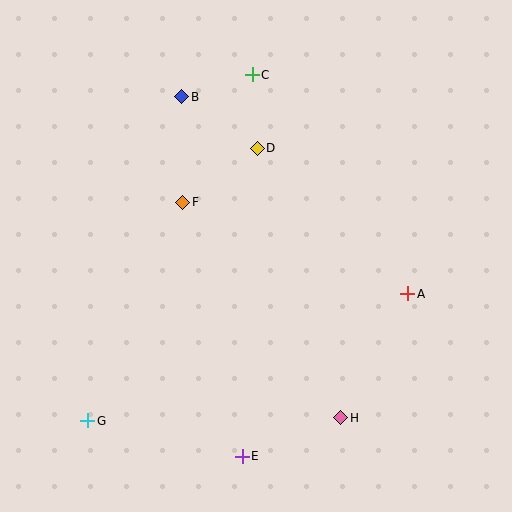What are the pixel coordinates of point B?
Point B is at (182, 97).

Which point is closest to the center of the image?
Point F at (183, 202) is closest to the center.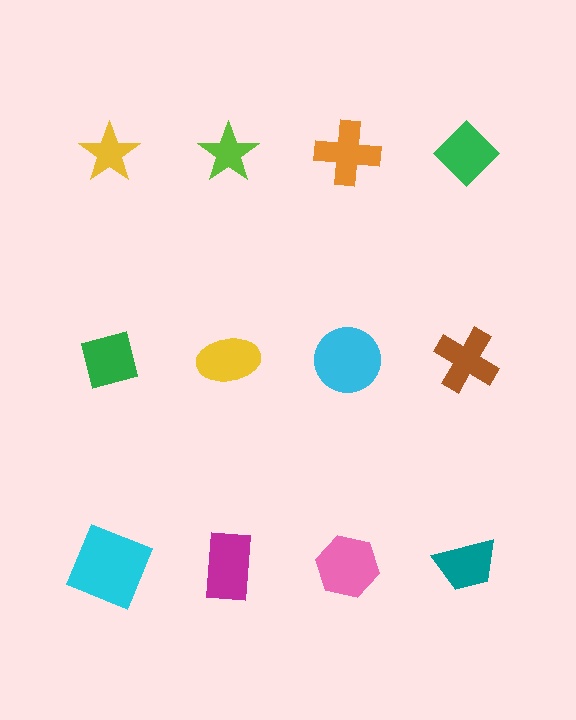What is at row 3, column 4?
A teal trapezoid.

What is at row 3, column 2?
A magenta rectangle.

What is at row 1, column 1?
A yellow star.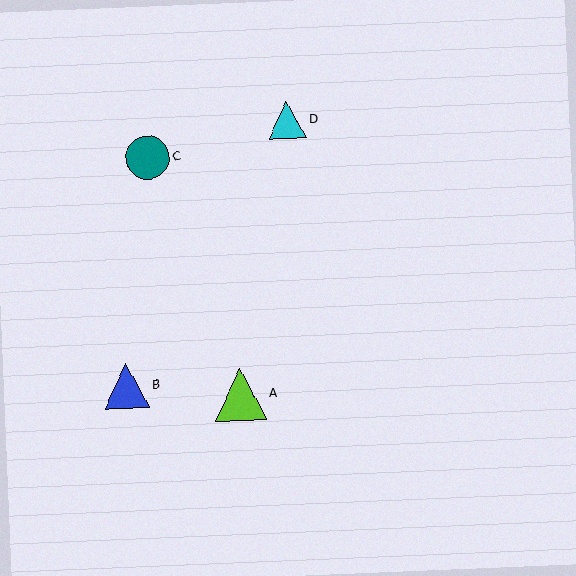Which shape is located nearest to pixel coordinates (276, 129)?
The cyan triangle (labeled D) at (287, 120) is nearest to that location.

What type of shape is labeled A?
Shape A is a lime triangle.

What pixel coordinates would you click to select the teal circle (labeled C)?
Click at (148, 157) to select the teal circle C.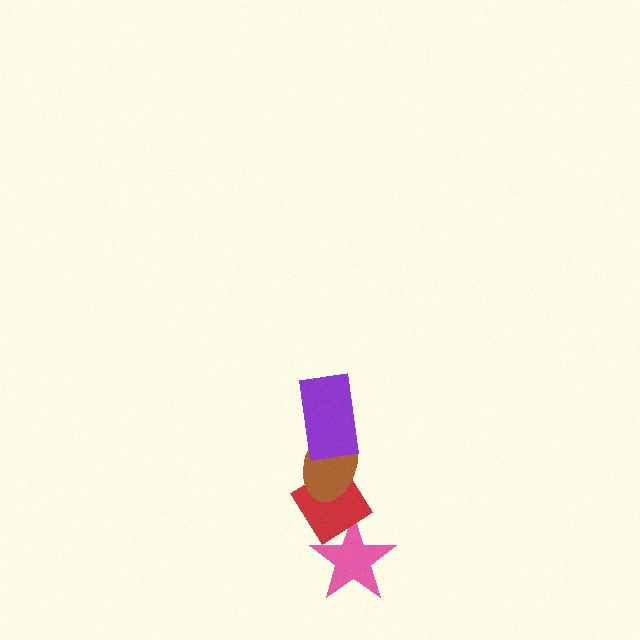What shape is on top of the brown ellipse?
The purple rectangle is on top of the brown ellipse.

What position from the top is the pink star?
The pink star is 4th from the top.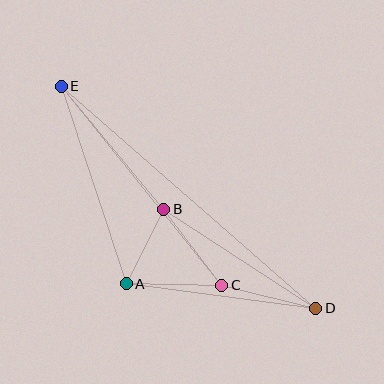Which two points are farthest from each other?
Points D and E are farthest from each other.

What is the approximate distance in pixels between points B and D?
The distance between B and D is approximately 181 pixels.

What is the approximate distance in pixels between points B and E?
The distance between B and E is approximately 160 pixels.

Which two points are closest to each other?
Points A and B are closest to each other.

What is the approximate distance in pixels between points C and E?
The distance between C and E is approximately 256 pixels.